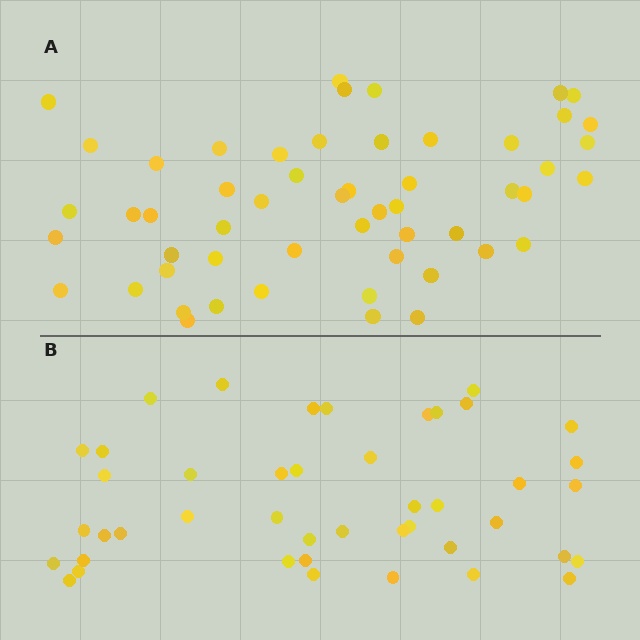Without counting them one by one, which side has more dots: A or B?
Region A (the top region) has more dots.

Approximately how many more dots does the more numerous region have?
Region A has roughly 10 or so more dots than region B.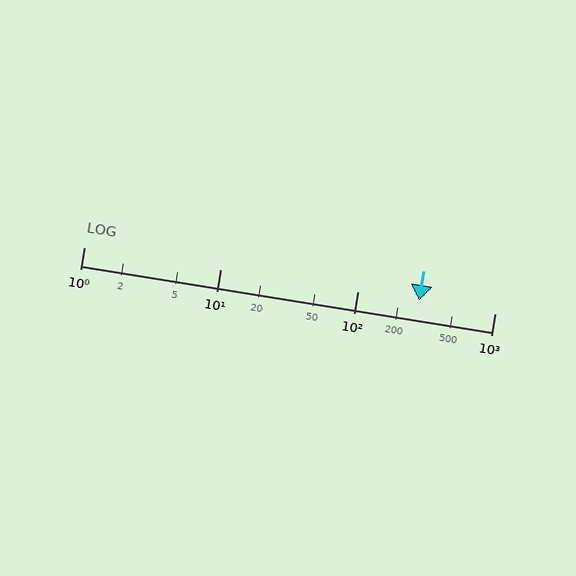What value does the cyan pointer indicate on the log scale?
The pointer indicates approximately 280.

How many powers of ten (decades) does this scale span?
The scale spans 3 decades, from 1 to 1000.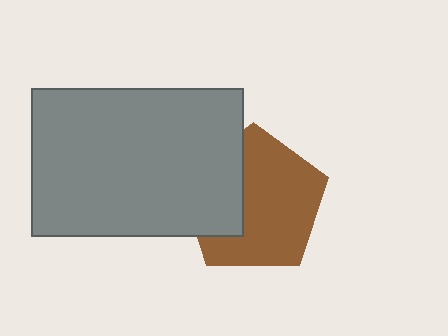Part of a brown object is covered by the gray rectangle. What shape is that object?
It is a pentagon.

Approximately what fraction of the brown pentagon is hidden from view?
Roughly 33% of the brown pentagon is hidden behind the gray rectangle.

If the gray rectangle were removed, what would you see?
You would see the complete brown pentagon.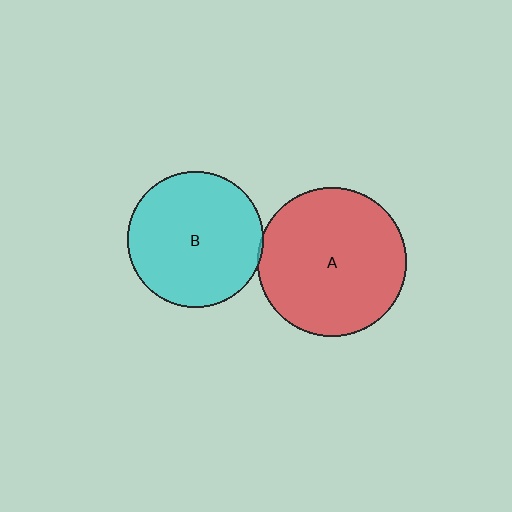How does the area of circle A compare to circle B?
Approximately 1.2 times.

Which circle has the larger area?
Circle A (red).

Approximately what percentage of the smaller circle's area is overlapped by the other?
Approximately 5%.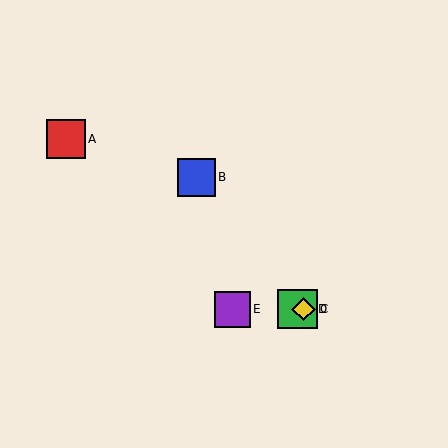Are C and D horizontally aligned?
Yes, both are at y≈309.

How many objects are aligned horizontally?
3 objects (C, D, E) are aligned horizontally.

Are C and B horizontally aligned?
No, C is at y≈309 and B is at y≈177.